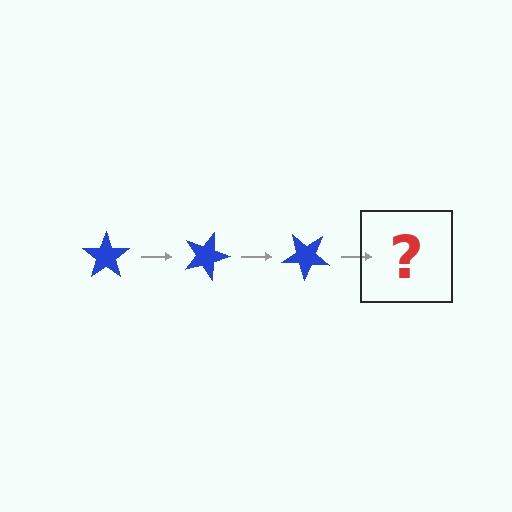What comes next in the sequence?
The next element should be a blue star rotated 60 degrees.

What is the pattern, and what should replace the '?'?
The pattern is that the star rotates 20 degrees each step. The '?' should be a blue star rotated 60 degrees.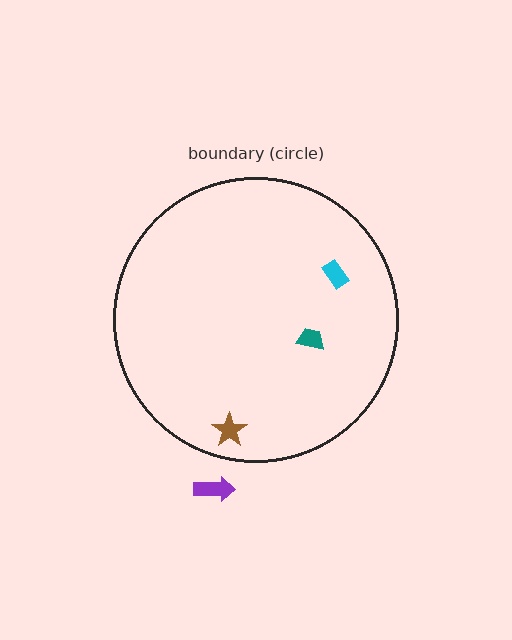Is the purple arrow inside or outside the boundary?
Outside.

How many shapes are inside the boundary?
3 inside, 1 outside.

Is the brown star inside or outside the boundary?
Inside.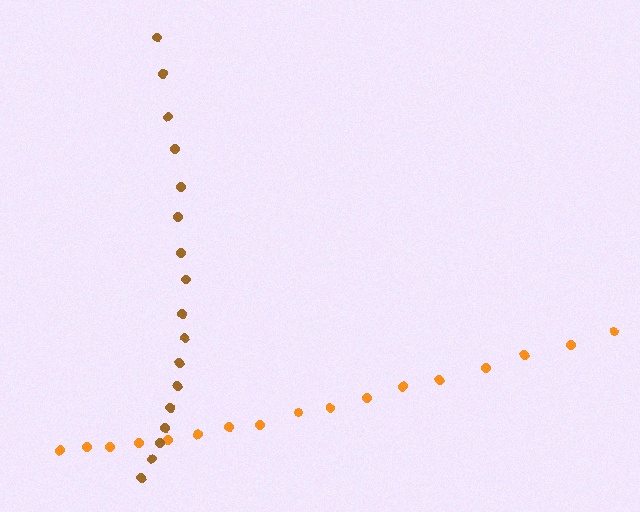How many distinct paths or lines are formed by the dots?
There are 2 distinct paths.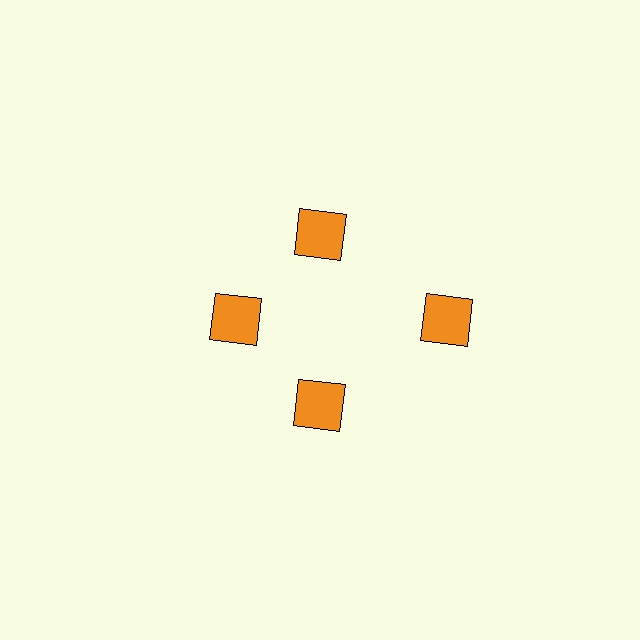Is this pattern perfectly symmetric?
No. The 4 orange squares are arranged in a ring, but one element near the 3 o'clock position is pushed outward from the center, breaking the 4-fold rotational symmetry.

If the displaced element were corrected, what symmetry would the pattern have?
It would have 4-fold rotational symmetry — the pattern would map onto itself every 90 degrees.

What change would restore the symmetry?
The symmetry would be restored by moving it inward, back onto the ring so that all 4 squares sit at equal angles and equal distance from the center.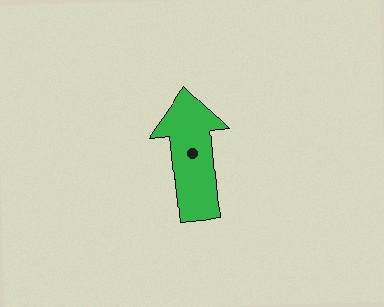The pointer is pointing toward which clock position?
Roughly 12 o'clock.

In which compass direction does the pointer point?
North.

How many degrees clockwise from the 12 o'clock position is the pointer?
Approximately 354 degrees.